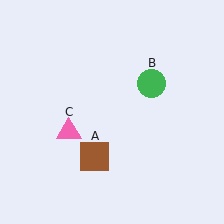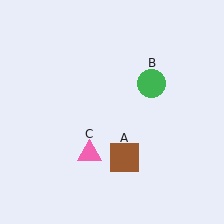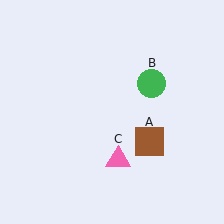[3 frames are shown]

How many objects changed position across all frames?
2 objects changed position: brown square (object A), pink triangle (object C).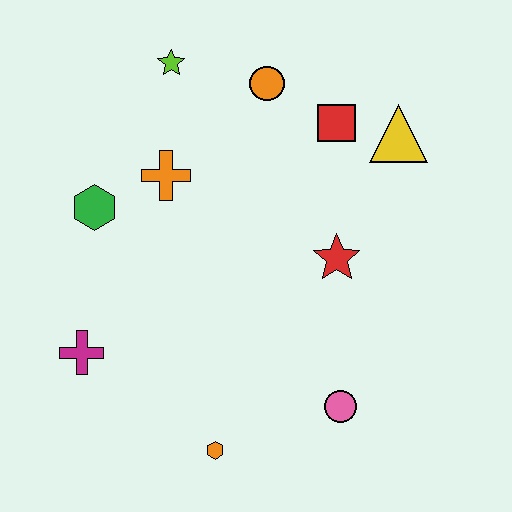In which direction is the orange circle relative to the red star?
The orange circle is above the red star.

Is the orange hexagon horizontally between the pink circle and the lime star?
Yes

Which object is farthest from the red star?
The magenta cross is farthest from the red star.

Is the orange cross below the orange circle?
Yes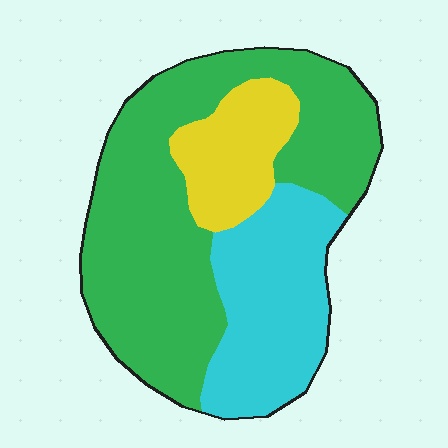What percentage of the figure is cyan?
Cyan takes up between a quarter and a half of the figure.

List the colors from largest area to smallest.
From largest to smallest: green, cyan, yellow.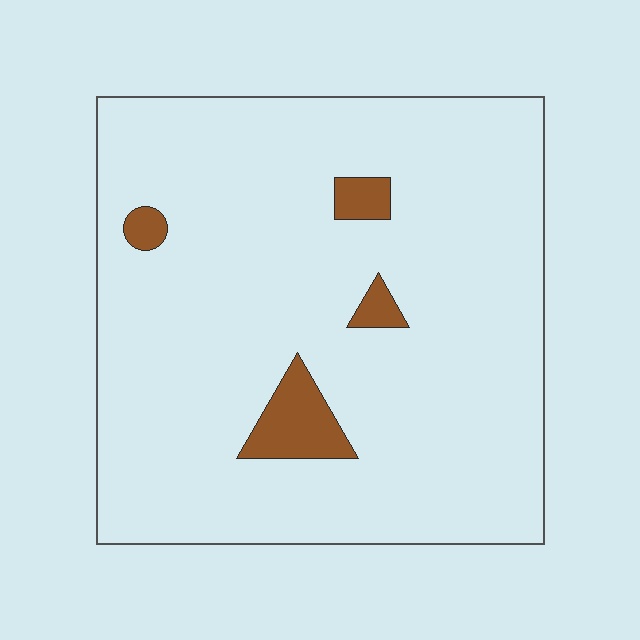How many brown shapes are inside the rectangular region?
4.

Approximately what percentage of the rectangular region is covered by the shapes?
Approximately 5%.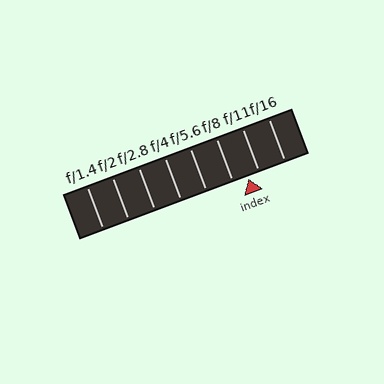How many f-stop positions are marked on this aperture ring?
There are 8 f-stop positions marked.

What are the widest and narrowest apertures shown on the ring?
The widest aperture shown is f/1.4 and the narrowest is f/16.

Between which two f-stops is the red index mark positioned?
The index mark is between f/8 and f/11.